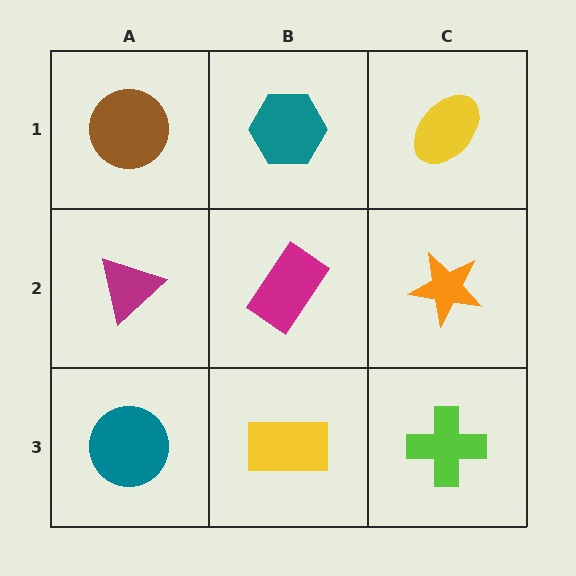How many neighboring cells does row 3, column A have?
2.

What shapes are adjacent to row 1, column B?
A magenta rectangle (row 2, column B), a brown circle (row 1, column A), a yellow ellipse (row 1, column C).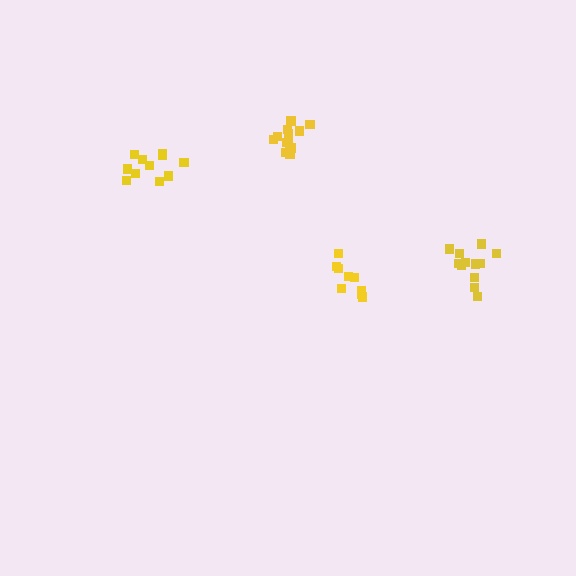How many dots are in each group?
Group 1: 13 dots, Group 2: 11 dots, Group 3: 10 dots, Group 4: 14 dots (48 total).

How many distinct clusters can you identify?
There are 4 distinct clusters.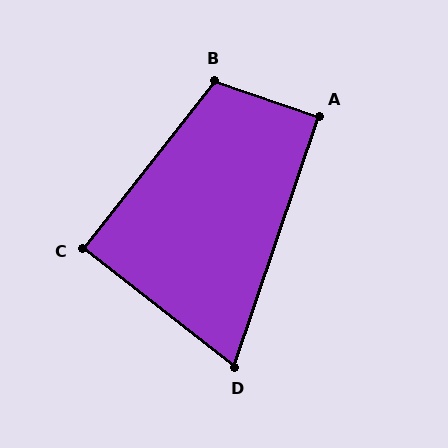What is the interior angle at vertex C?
Approximately 90 degrees (approximately right).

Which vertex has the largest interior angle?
B, at approximately 109 degrees.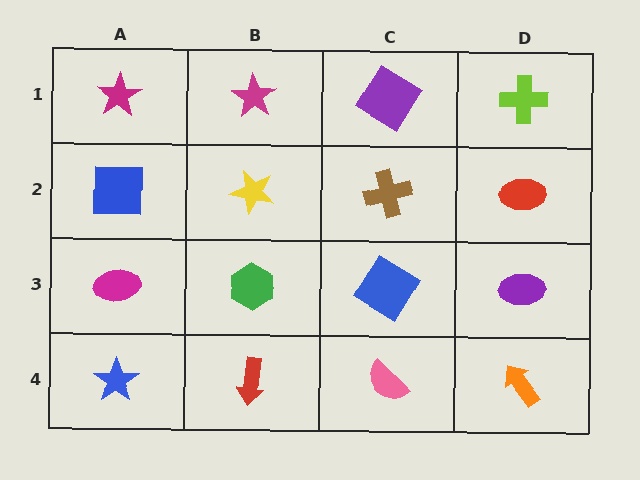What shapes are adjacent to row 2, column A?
A magenta star (row 1, column A), a magenta ellipse (row 3, column A), a yellow star (row 2, column B).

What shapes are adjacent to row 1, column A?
A blue square (row 2, column A), a magenta star (row 1, column B).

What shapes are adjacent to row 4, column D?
A purple ellipse (row 3, column D), a pink semicircle (row 4, column C).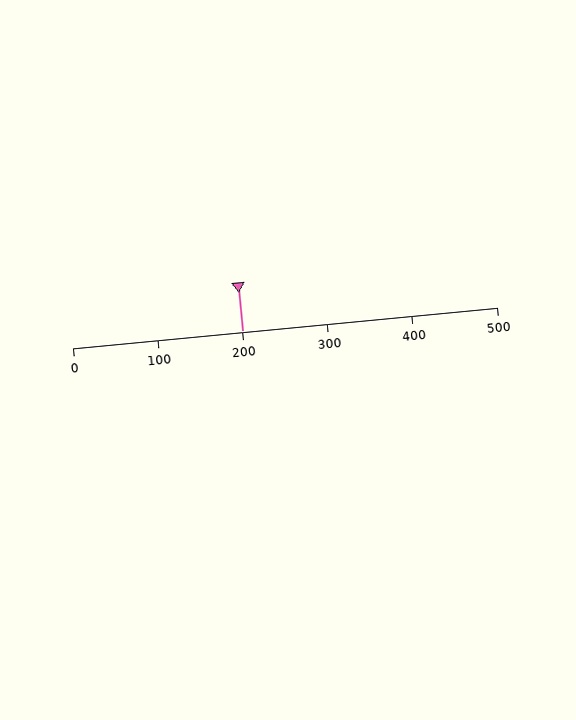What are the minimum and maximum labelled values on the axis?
The axis runs from 0 to 500.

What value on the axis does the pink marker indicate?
The marker indicates approximately 200.